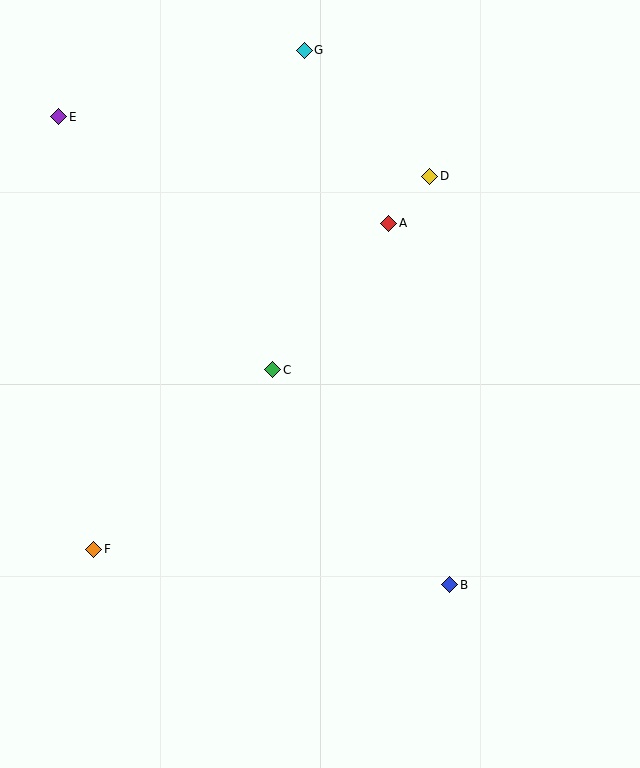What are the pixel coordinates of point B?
Point B is at (450, 585).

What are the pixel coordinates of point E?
Point E is at (59, 117).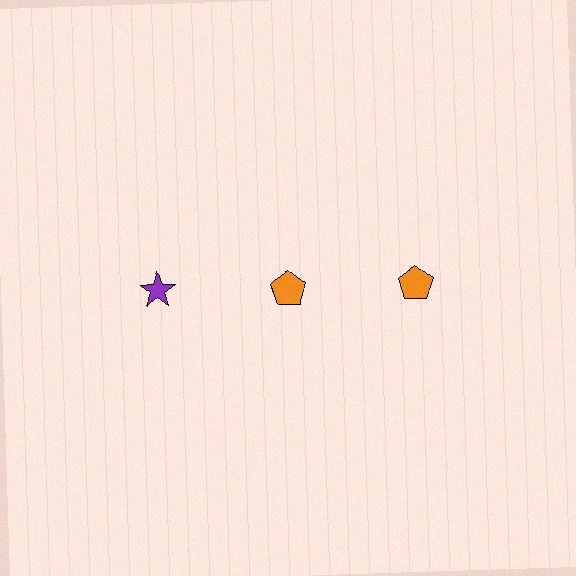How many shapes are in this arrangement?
There are 3 shapes arranged in a grid pattern.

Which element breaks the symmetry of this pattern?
The purple star in the top row, leftmost column breaks the symmetry. All other shapes are orange pentagons.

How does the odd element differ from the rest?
It differs in both color (purple instead of orange) and shape (star instead of pentagon).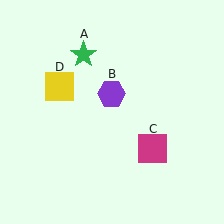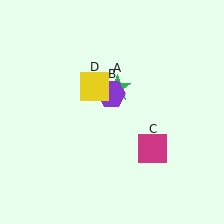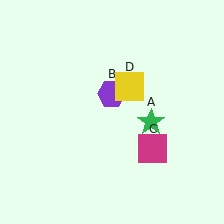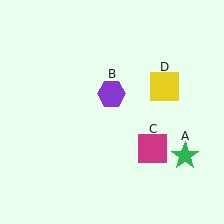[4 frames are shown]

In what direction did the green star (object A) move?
The green star (object A) moved down and to the right.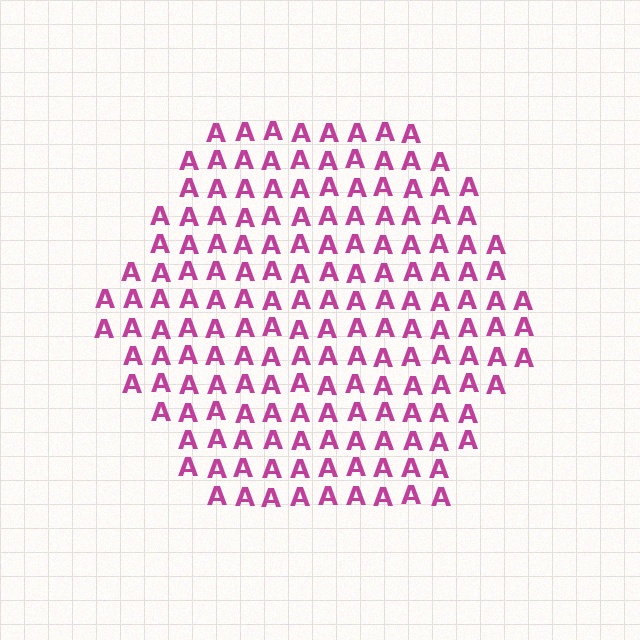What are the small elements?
The small elements are letter A's.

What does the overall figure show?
The overall figure shows a hexagon.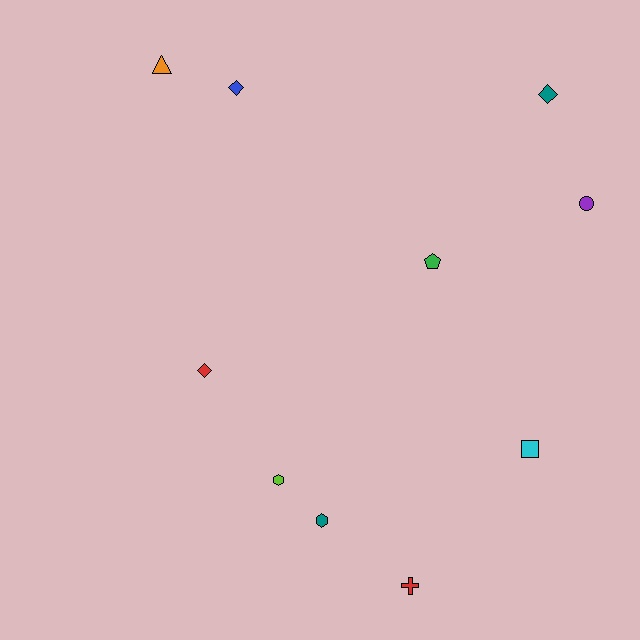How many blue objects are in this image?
There is 1 blue object.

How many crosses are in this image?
There is 1 cross.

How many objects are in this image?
There are 10 objects.